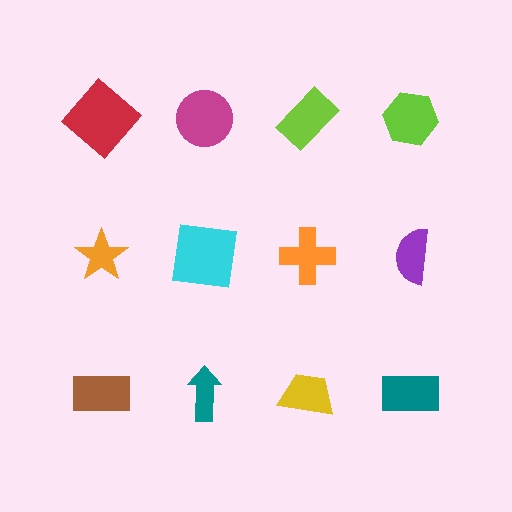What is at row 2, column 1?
An orange star.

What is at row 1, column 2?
A magenta circle.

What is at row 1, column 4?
A lime hexagon.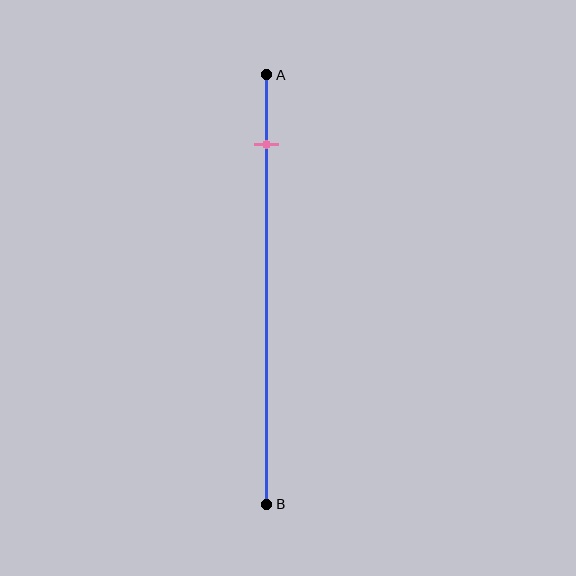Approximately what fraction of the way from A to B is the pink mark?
The pink mark is approximately 15% of the way from A to B.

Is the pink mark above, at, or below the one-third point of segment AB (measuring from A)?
The pink mark is above the one-third point of segment AB.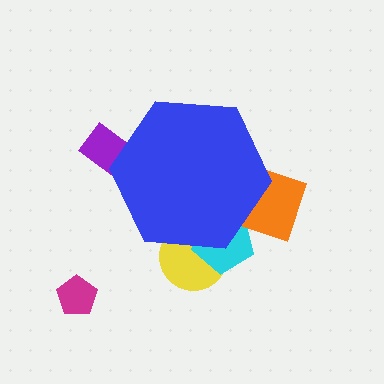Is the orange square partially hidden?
Yes, the orange square is partially hidden behind the blue hexagon.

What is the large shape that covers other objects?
A blue hexagon.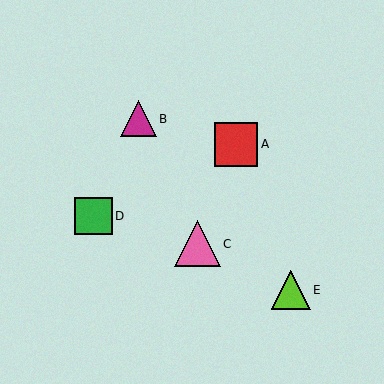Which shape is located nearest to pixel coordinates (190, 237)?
The pink triangle (labeled C) at (197, 244) is nearest to that location.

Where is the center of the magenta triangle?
The center of the magenta triangle is at (138, 119).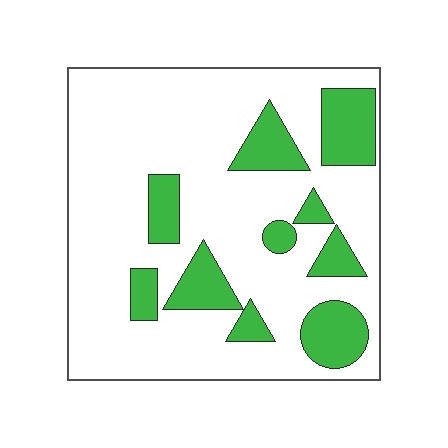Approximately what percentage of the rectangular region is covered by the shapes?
Approximately 25%.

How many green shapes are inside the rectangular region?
10.